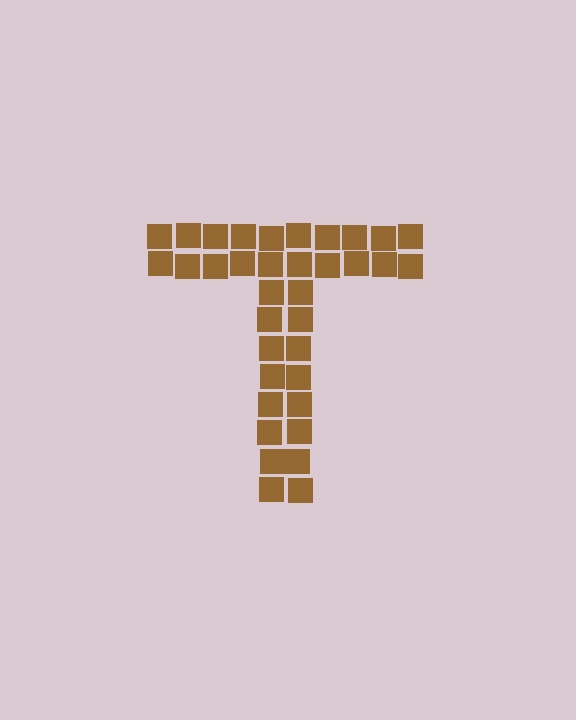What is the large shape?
The large shape is the letter T.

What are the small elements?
The small elements are squares.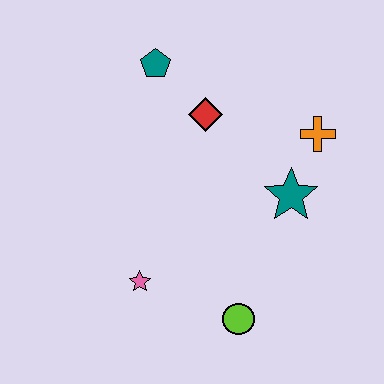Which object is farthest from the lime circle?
The teal pentagon is farthest from the lime circle.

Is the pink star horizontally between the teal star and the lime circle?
No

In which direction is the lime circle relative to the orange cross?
The lime circle is below the orange cross.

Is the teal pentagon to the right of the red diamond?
No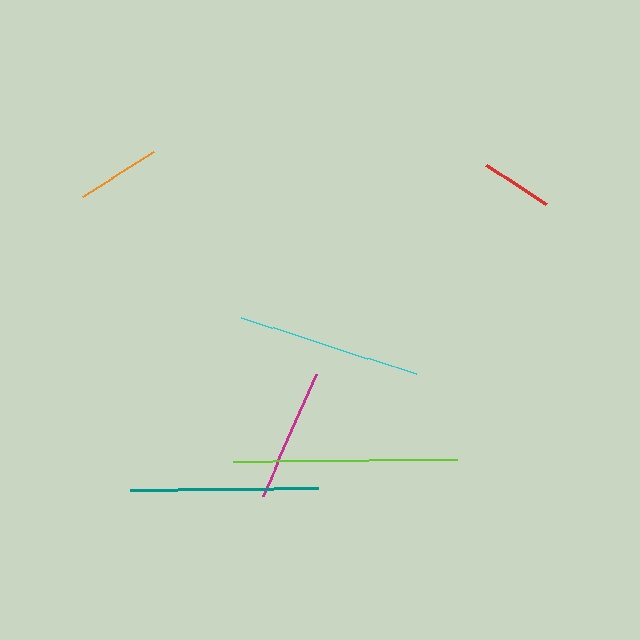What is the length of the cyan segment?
The cyan segment is approximately 184 pixels long.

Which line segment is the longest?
The lime line is the longest at approximately 224 pixels.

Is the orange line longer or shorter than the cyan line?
The cyan line is longer than the orange line.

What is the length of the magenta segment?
The magenta segment is approximately 133 pixels long.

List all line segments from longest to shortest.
From longest to shortest: lime, teal, cyan, magenta, orange, red.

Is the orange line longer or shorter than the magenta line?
The magenta line is longer than the orange line.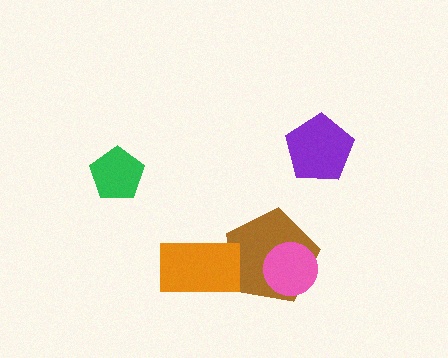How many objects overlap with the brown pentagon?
2 objects overlap with the brown pentagon.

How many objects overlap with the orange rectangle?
1 object overlaps with the orange rectangle.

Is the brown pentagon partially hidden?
Yes, it is partially covered by another shape.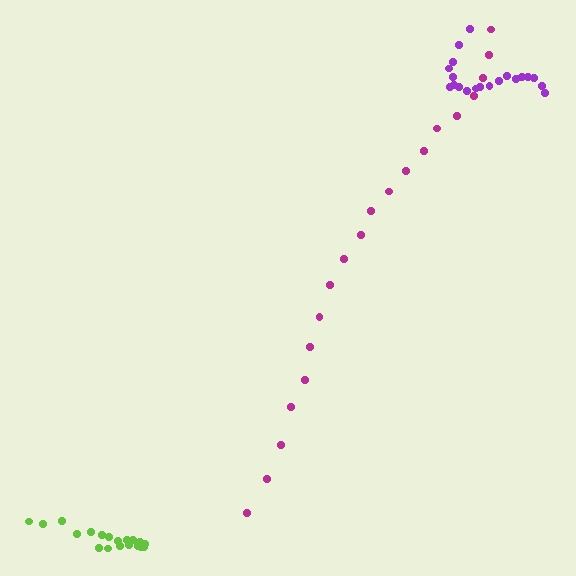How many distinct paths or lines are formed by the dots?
There are 3 distinct paths.